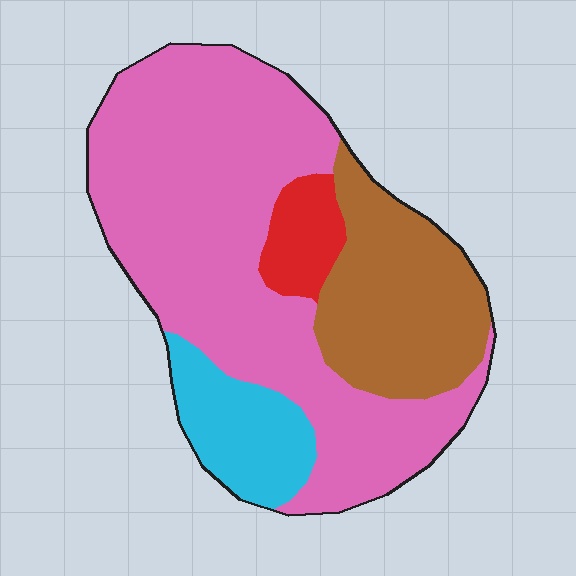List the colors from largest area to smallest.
From largest to smallest: pink, brown, cyan, red.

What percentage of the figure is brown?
Brown takes up between a sixth and a third of the figure.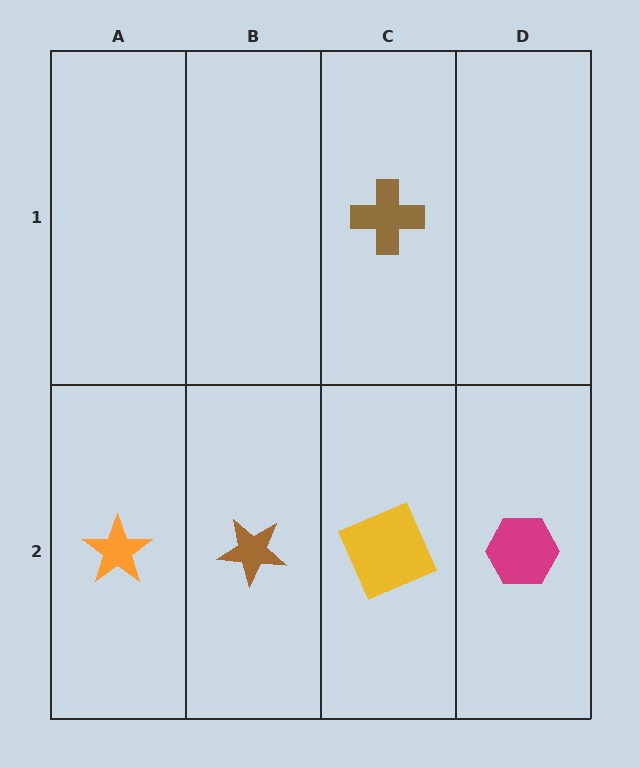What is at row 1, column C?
A brown cross.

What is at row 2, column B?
A brown star.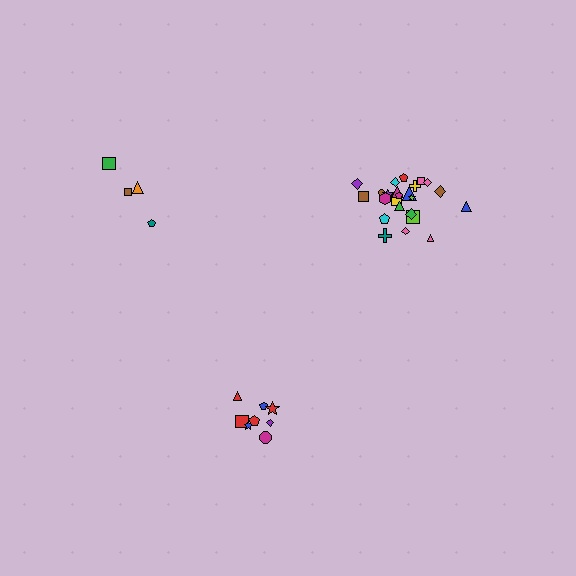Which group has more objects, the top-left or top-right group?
The top-right group.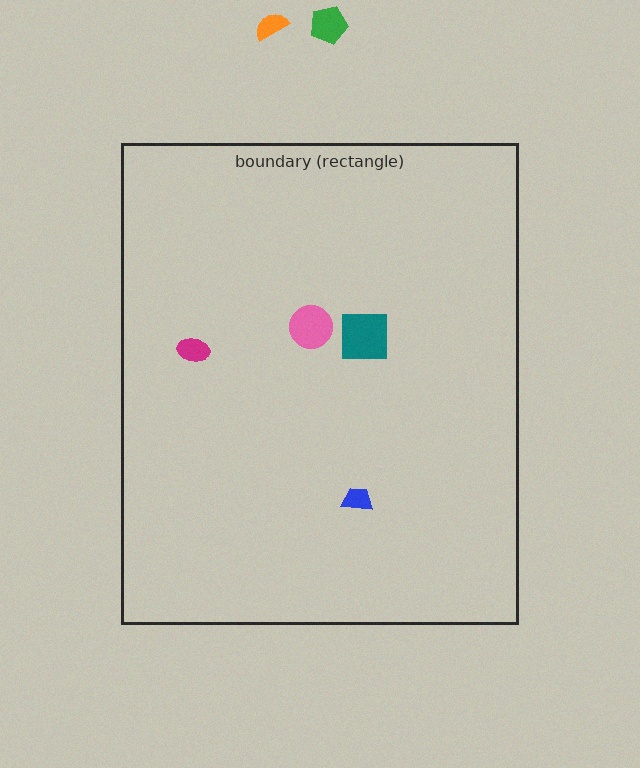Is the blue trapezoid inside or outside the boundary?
Inside.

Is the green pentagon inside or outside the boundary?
Outside.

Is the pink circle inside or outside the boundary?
Inside.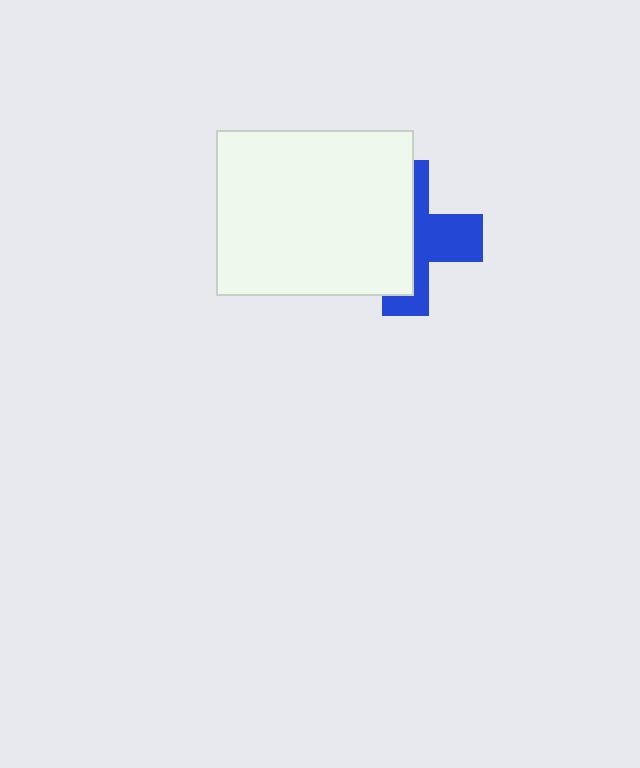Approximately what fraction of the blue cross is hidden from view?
Roughly 55% of the blue cross is hidden behind the white rectangle.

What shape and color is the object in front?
The object in front is a white rectangle.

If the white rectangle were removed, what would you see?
You would see the complete blue cross.